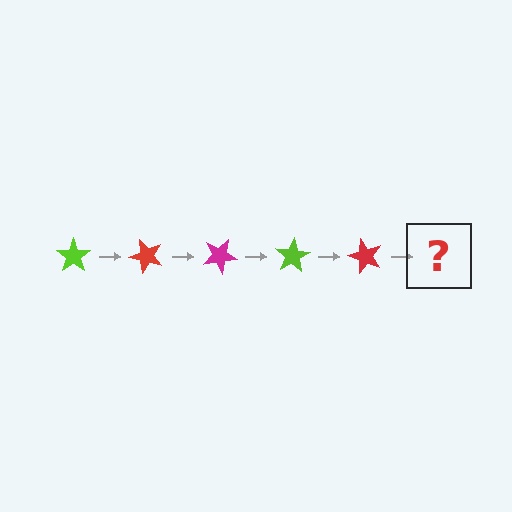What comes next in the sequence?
The next element should be a magenta star, rotated 250 degrees from the start.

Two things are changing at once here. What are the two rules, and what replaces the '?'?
The two rules are that it rotates 50 degrees each step and the color cycles through lime, red, and magenta. The '?' should be a magenta star, rotated 250 degrees from the start.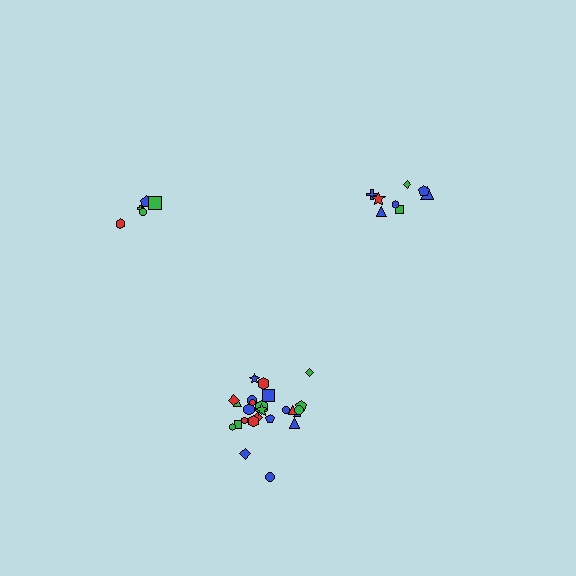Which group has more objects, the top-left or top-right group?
The top-right group.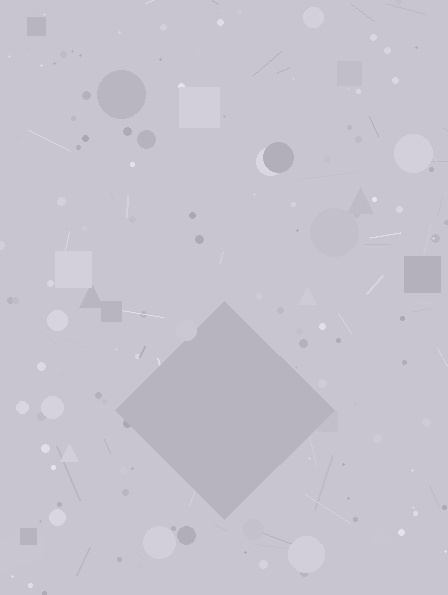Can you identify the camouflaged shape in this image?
The camouflaged shape is a diamond.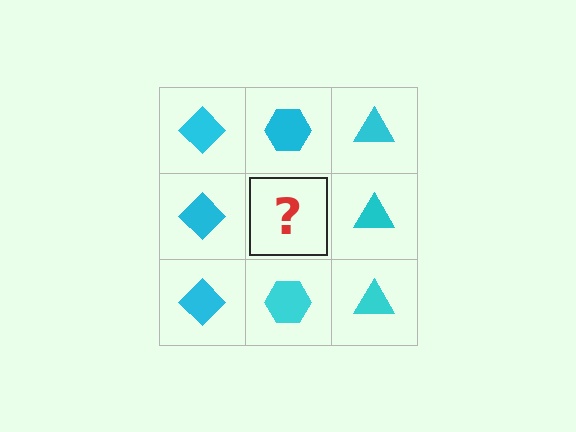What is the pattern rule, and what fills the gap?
The rule is that each column has a consistent shape. The gap should be filled with a cyan hexagon.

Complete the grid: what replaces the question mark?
The question mark should be replaced with a cyan hexagon.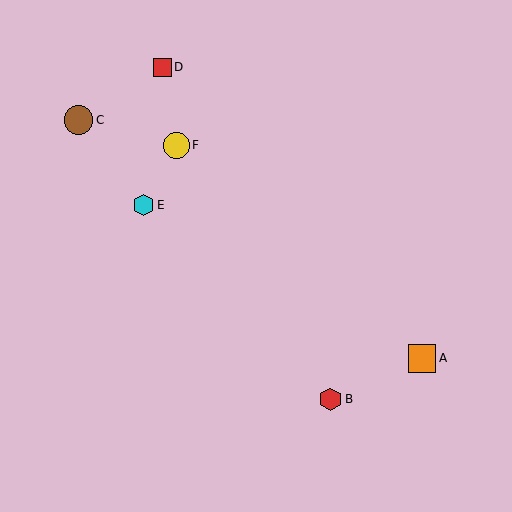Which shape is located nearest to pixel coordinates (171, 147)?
The yellow circle (labeled F) at (177, 145) is nearest to that location.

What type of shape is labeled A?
Shape A is an orange square.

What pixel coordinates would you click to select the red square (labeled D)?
Click at (162, 67) to select the red square D.